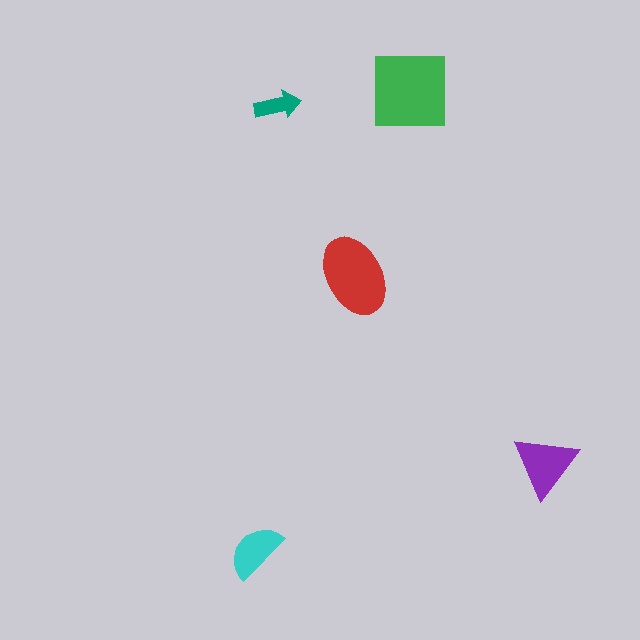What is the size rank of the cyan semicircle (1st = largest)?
4th.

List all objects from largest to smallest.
The green square, the red ellipse, the purple triangle, the cyan semicircle, the teal arrow.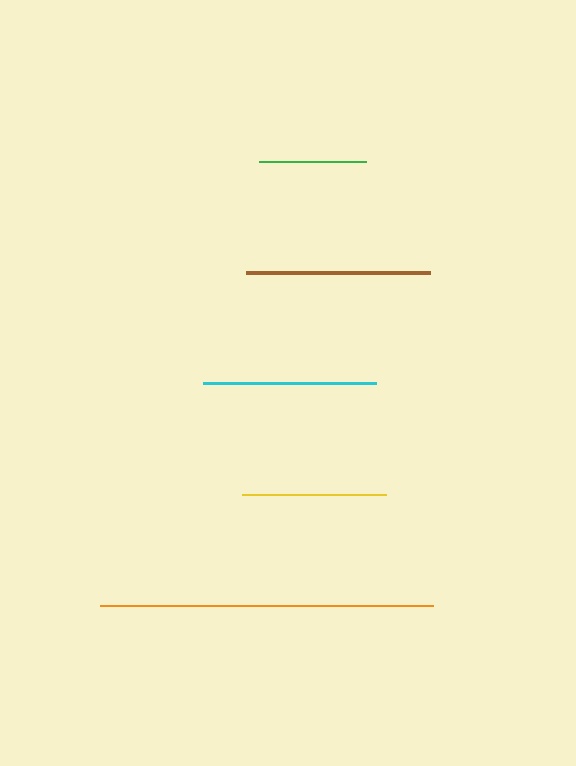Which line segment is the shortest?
The green line is the shortest at approximately 107 pixels.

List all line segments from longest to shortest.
From longest to shortest: orange, brown, cyan, yellow, green.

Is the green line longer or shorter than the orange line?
The orange line is longer than the green line.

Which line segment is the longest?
The orange line is the longest at approximately 333 pixels.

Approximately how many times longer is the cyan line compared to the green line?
The cyan line is approximately 1.6 times the length of the green line.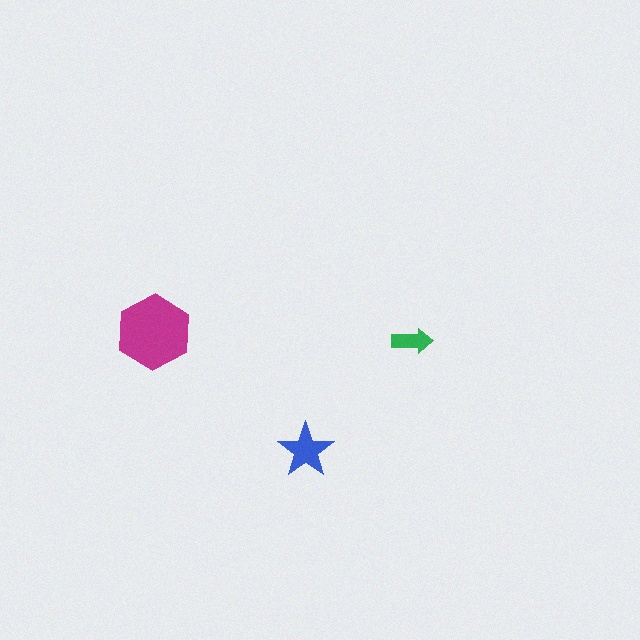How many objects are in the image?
There are 3 objects in the image.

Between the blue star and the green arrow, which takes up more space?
The blue star.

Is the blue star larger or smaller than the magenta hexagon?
Smaller.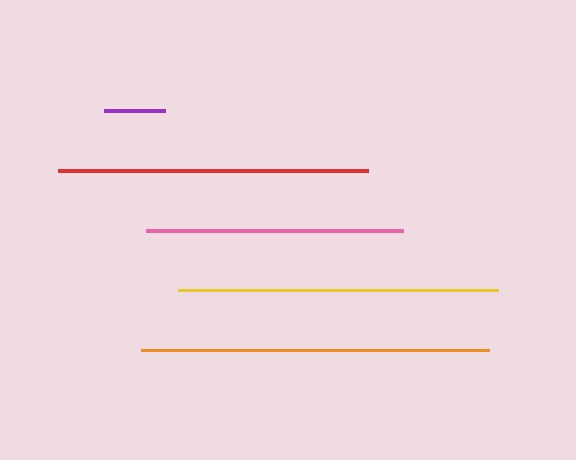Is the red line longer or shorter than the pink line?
The red line is longer than the pink line.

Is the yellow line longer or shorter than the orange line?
The orange line is longer than the yellow line.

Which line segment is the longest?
The orange line is the longest at approximately 348 pixels.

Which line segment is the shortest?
The purple line is the shortest at approximately 61 pixels.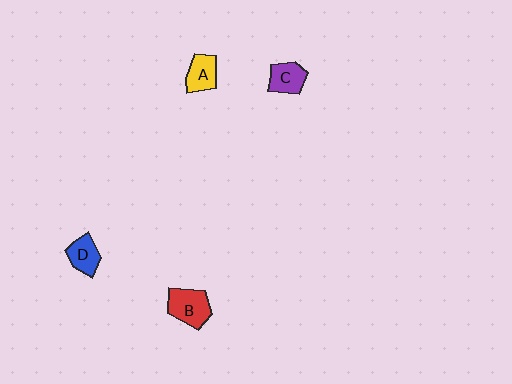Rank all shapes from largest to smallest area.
From largest to smallest: B (red), A (yellow), C (purple), D (blue).